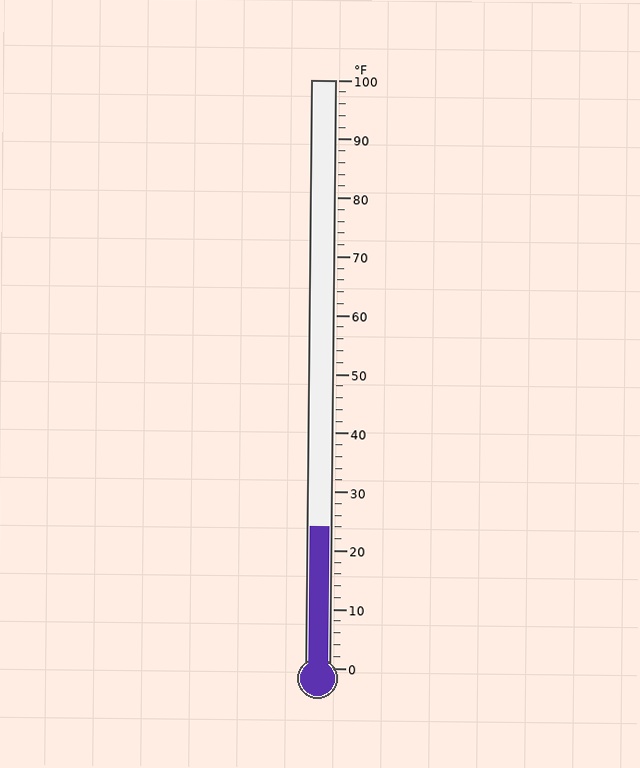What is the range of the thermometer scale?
The thermometer scale ranges from 0°F to 100°F.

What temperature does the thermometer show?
The thermometer shows approximately 24°F.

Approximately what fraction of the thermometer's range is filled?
The thermometer is filled to approximately 25% of its range.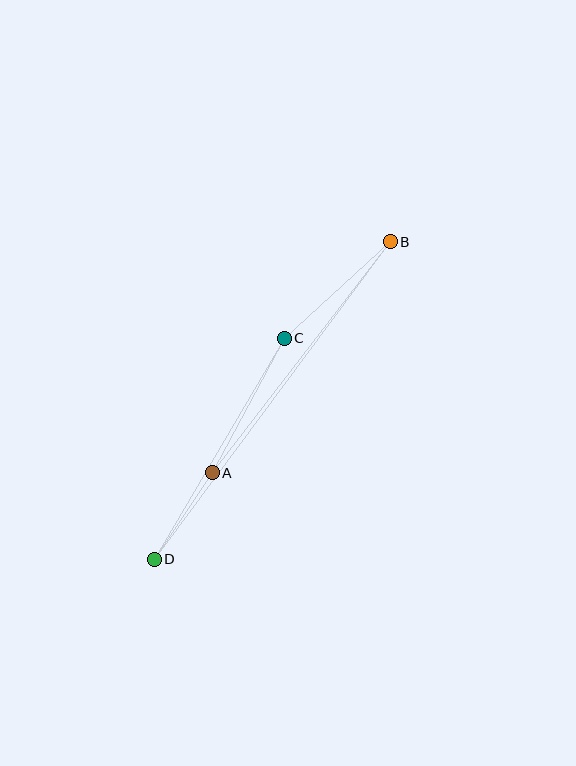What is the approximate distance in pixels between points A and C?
The distance between A and C is approximately 152 pixels.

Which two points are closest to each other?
Points A and D are closest to each other.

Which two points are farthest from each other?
Points B and D are farthest from each other.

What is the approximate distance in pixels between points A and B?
The distance between A and B is approximately 291 pixels.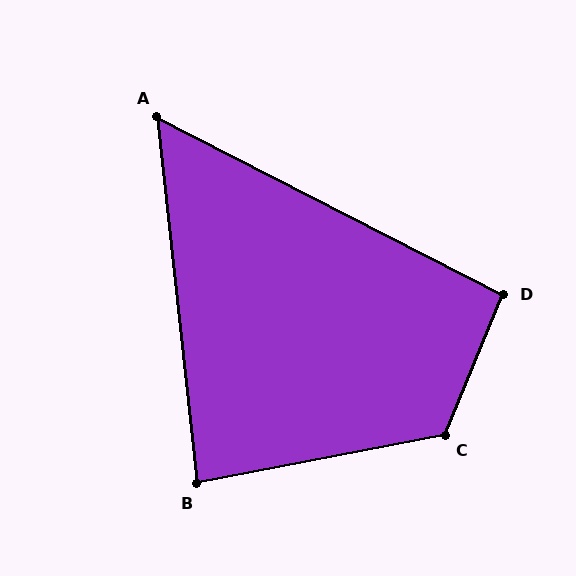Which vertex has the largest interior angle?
C, at approximately 123 degrees.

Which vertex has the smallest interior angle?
A, at approximately 57 degrees.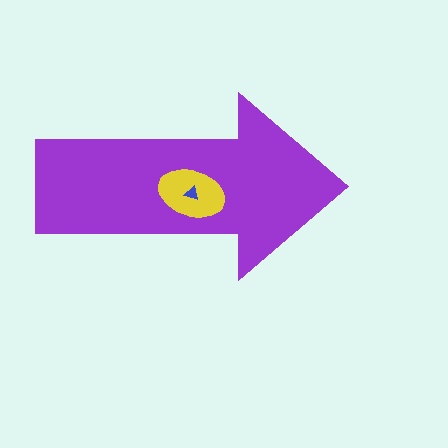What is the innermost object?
The blue triangle.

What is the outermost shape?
The purple arrow.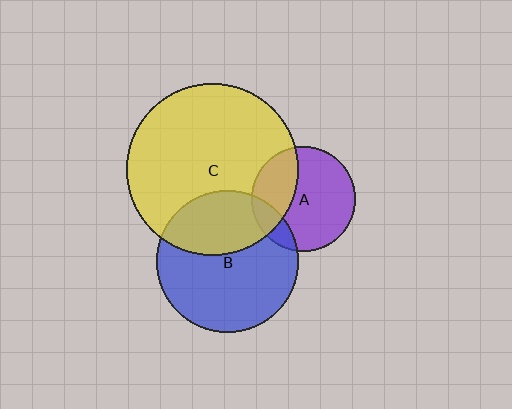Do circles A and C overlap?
Yes.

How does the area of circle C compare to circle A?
Approximately 2.7 times.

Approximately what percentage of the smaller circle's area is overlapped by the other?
Approximately 30%.